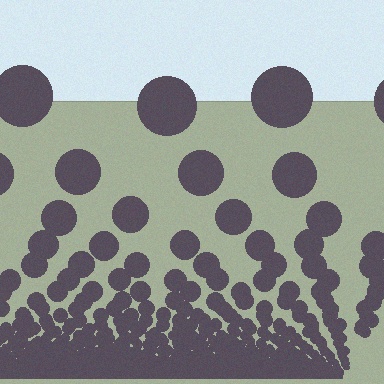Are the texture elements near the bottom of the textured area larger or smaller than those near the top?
Smaller. The gradient is inverted — elements near the bottom are smaller and denser.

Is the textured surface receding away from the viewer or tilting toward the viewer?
The surface appears to tilt toward the viewer. Texture elements get larger and sparser toward the top.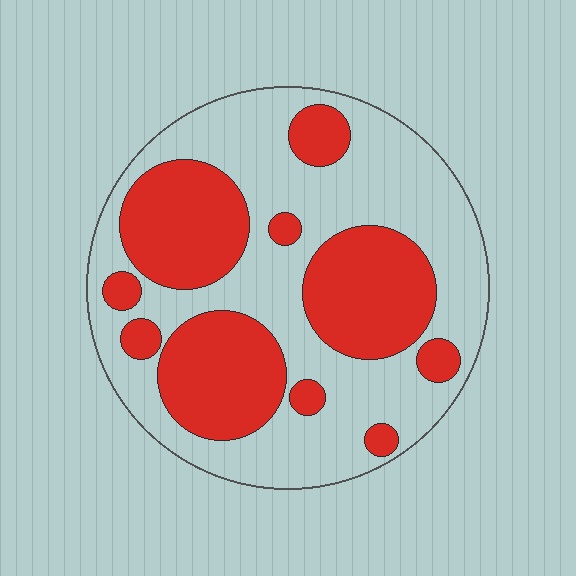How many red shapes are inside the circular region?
10.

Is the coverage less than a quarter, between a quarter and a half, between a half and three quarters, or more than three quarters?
Between a quarter and a half.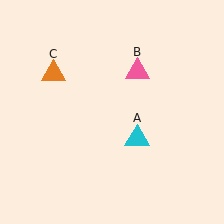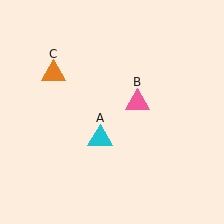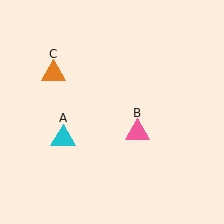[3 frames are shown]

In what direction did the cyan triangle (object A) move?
The cyan triangle (object A) moved left.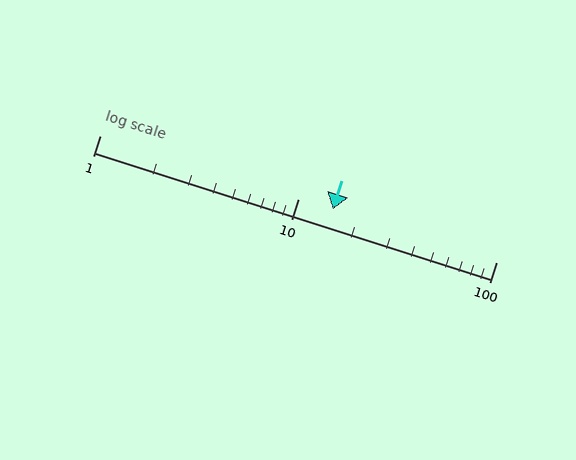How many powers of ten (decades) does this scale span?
The scale spans 2 decades, from 1 to 100.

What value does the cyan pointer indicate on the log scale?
The pointer indicates approximately 15.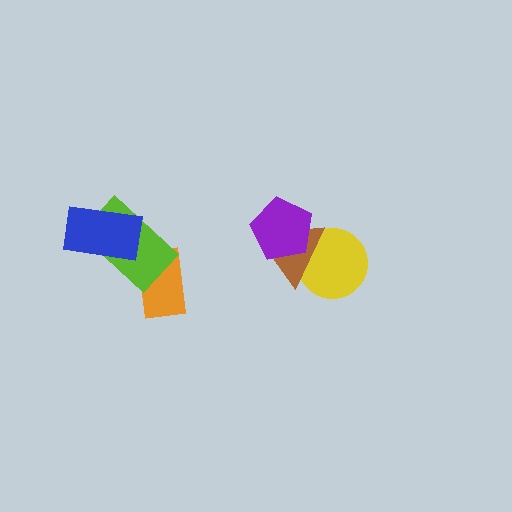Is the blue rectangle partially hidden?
No, no other shape covers it.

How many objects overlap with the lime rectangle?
2 objects overlap with the lime rectangle.